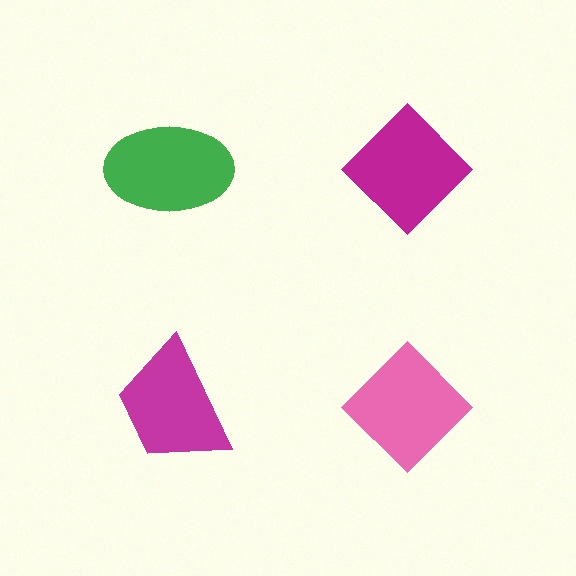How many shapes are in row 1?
2 shapes.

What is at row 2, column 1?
A magenta trapezoid.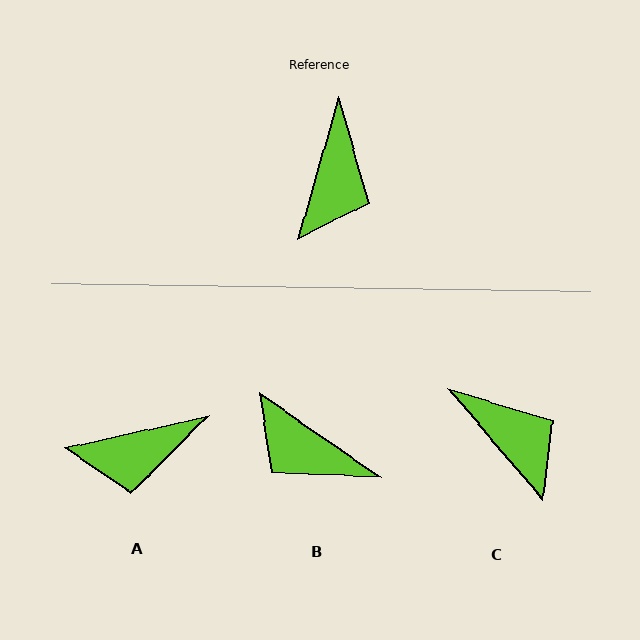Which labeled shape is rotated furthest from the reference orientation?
B, about 108 degrees away.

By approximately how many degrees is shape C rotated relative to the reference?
Approximately 56 degrees counter-clockwise.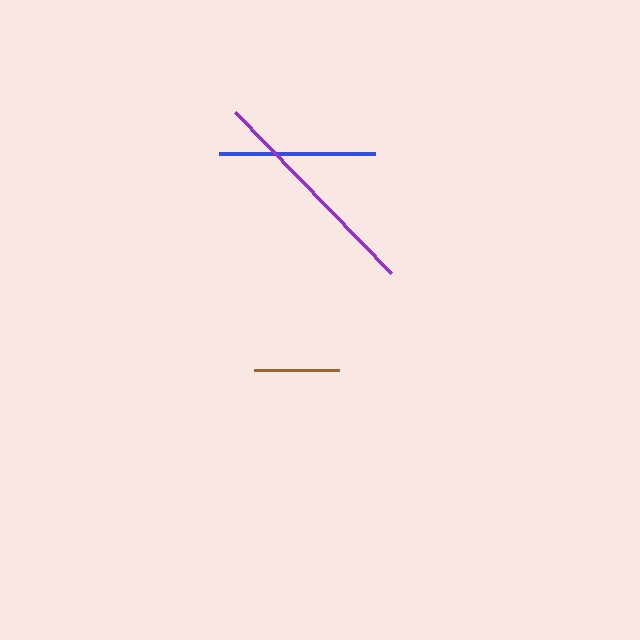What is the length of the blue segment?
The blue segment is approximately 156 pixels long.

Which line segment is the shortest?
The brown line is the shortest at approximately 86 pixels.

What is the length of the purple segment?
The purple segment is approximately 224 pixels long.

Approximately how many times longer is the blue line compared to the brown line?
The blue line is approximately 1.8 times the length of the brown line.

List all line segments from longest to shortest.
From longest to shortest: purple, blue, brown.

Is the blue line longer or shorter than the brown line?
The blue line is longer than the brown line.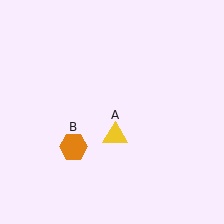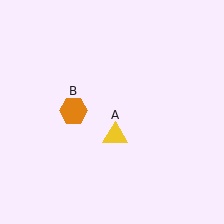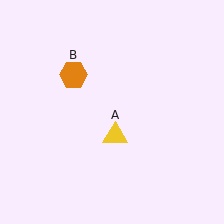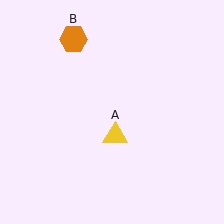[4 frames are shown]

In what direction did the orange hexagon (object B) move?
The orange hexagon (object B) moved up.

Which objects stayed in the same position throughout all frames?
Yellow triangle (object A) remained stationary.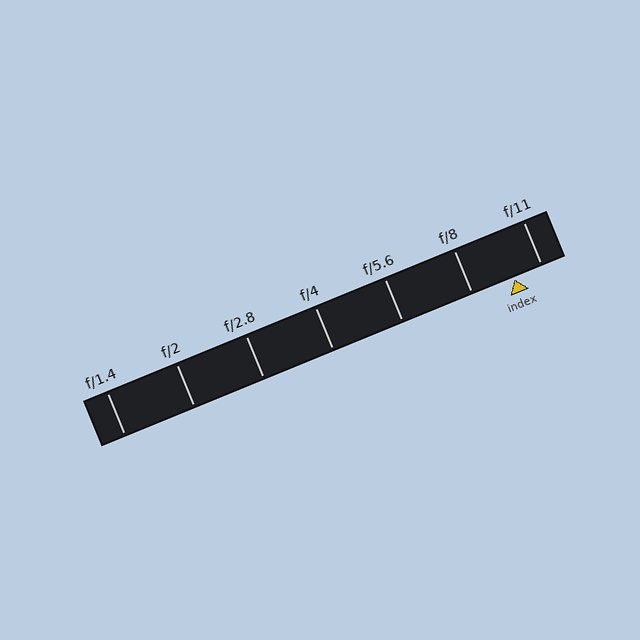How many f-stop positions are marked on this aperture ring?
There are 7 f-stop positions marked.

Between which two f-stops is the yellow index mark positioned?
The index mark is between f/8 and f/11.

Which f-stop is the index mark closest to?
The index mark is closest to f/11.